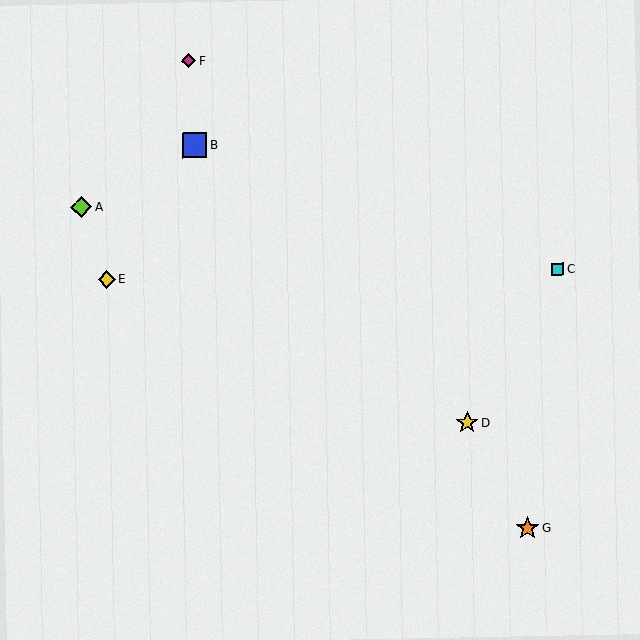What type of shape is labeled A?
Shape A is a lime diamond.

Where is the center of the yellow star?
The center of the yellow star is at (467, 423).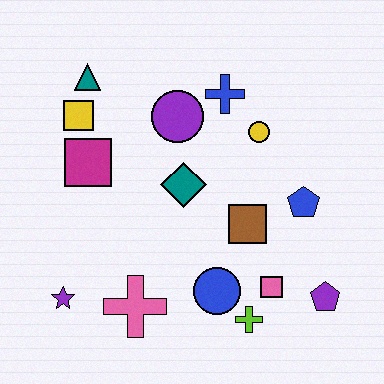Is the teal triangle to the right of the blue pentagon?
No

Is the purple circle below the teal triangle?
Yes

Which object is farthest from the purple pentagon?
The teal triangle is farthest from the purple pentagon.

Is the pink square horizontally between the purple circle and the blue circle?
No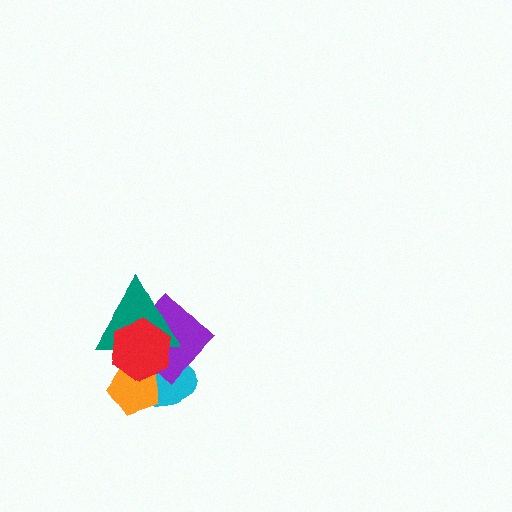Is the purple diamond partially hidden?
Yes, it is partially covered by another shape.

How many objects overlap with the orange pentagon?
4 objects overlap with the orange pentagon.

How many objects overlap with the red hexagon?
4 objects overlap with the red hexagon.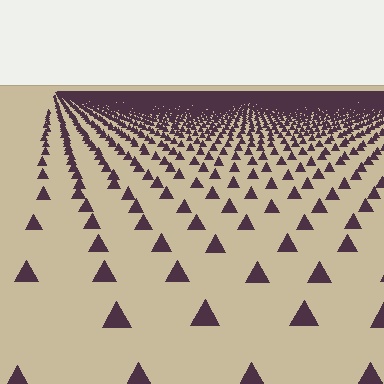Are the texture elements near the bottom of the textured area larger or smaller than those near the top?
Larger. Near the bottom, elements are closer to the viewer and appear at a bigger on-screen size.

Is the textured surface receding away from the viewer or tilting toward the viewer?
The surface is receding away from the viewer. Texture elements get smaller and denser toward the top.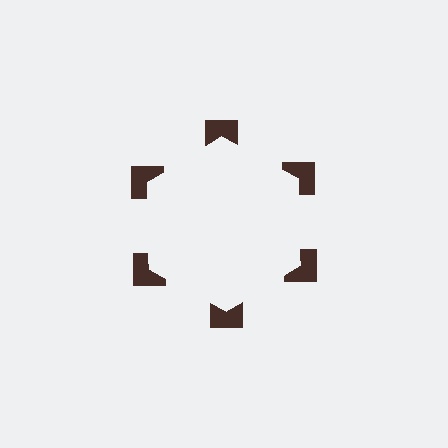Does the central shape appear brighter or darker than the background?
It typically appears slightly brighter than the background, even though no actual brightness change is drawn.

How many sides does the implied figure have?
6 sides.